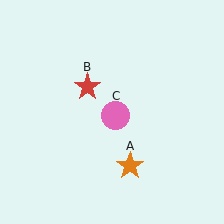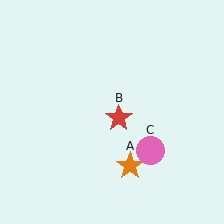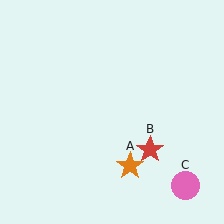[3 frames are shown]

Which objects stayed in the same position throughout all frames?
Orange star (object A) remained stationary.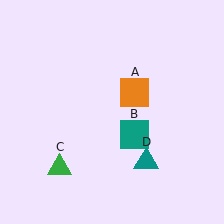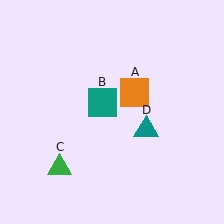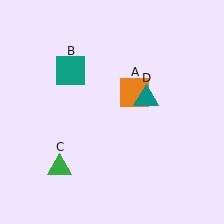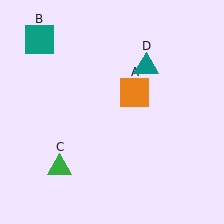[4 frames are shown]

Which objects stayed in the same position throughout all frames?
Orange square (object A) and green triangle (object C) remained stationary.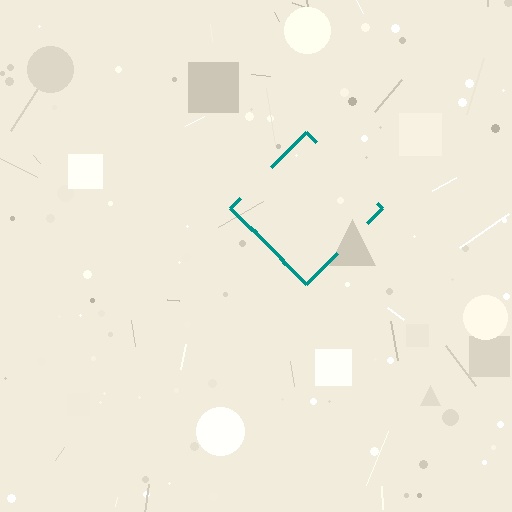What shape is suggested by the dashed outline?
The dashed outline suggests a diamond.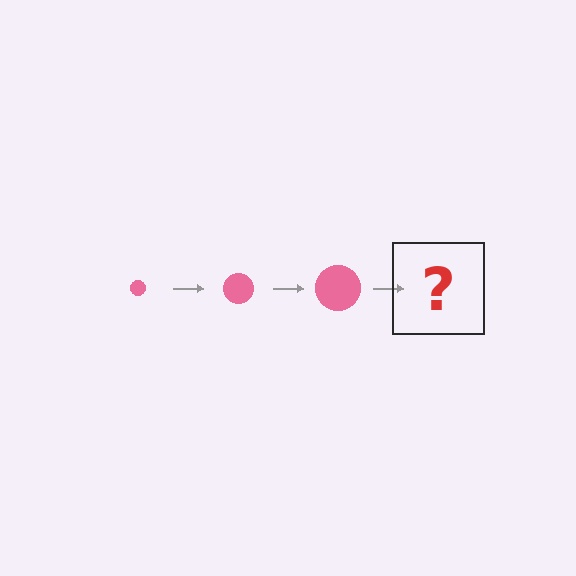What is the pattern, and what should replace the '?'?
The pattern is that the circle gets progressively larger each step. The '?' should be a pink circle, larger than the previous one.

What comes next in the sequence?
The next element should be a pink circle, larger than the previous one.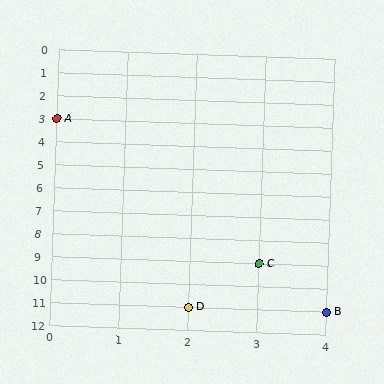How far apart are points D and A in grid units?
Points D and A are 2 columns and 8 rows apart (about 8.2 grid units diagonally).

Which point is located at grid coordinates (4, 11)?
Point B is at (4, 11).